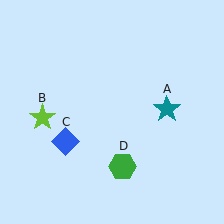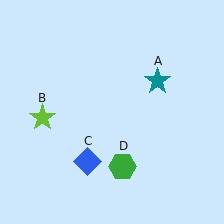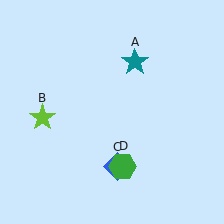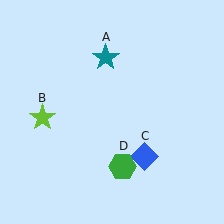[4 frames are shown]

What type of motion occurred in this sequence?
The teal star (object A), blue diamond (object C) rotated counterclockwise around the center of the scene.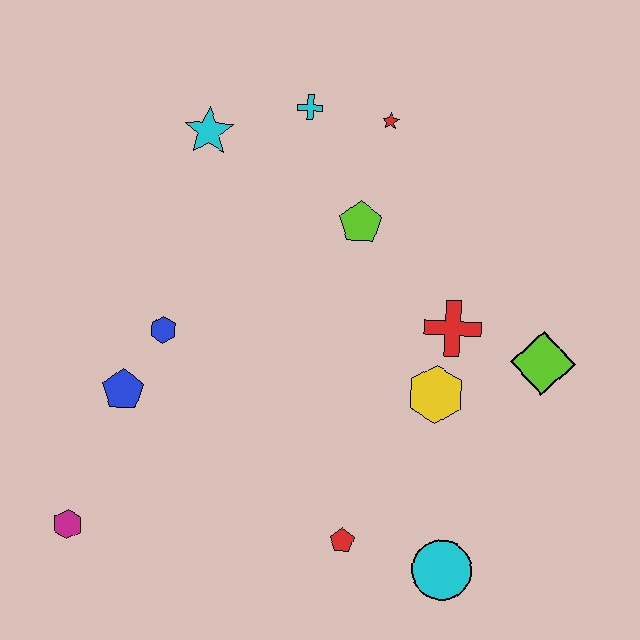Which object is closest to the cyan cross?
The red star is closest to the cyan cross.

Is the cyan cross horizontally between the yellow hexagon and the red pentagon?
No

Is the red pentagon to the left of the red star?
Yes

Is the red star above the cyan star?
Yes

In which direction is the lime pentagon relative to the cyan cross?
The lime pentagon is below the cyan cross.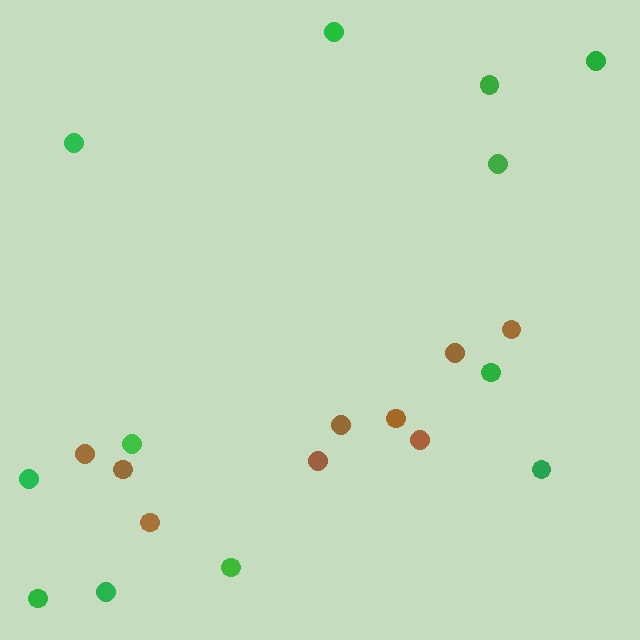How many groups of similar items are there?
There are 2 groups: one group of brown circles (9) and one group of green circles (12).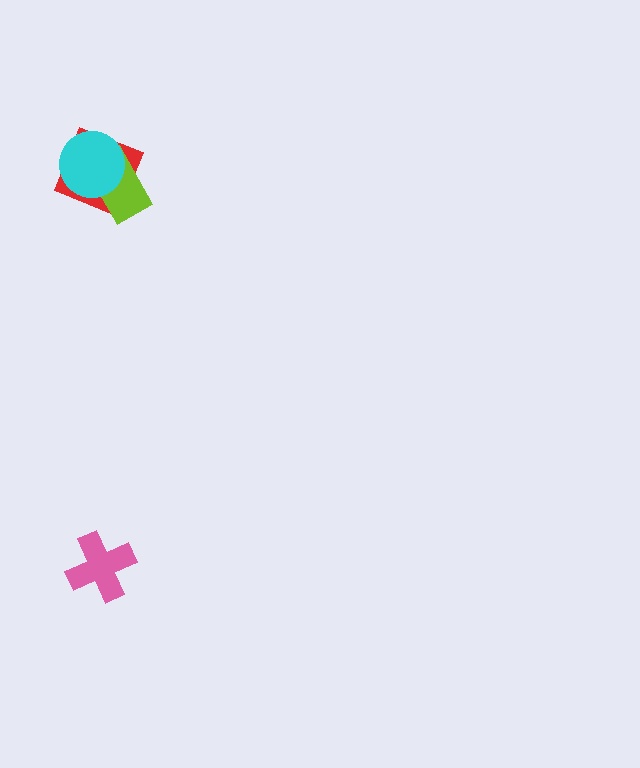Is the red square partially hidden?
Yes, it is partially covered by another shape.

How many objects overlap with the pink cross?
0 objects overlap with the pink cross.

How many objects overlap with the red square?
2 objects overlap with the red square.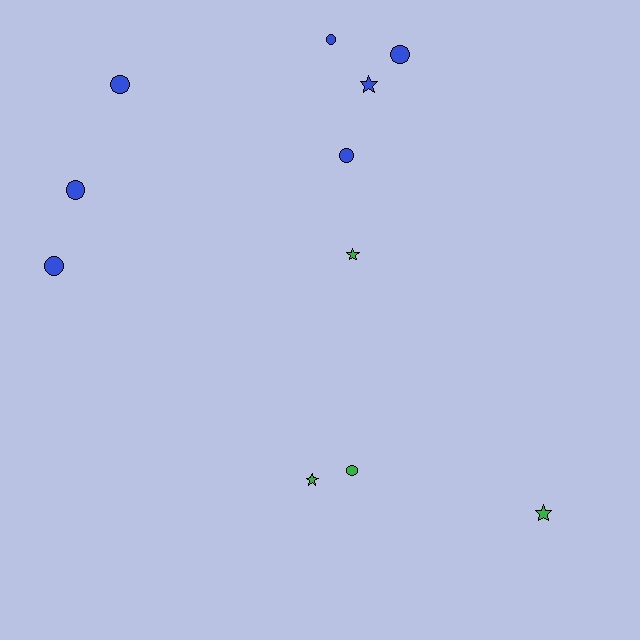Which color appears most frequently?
Blue, with 7 objects.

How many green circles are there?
There is 1 green circle.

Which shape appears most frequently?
Circle, with 7 objects.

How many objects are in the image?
There are 11 objects.